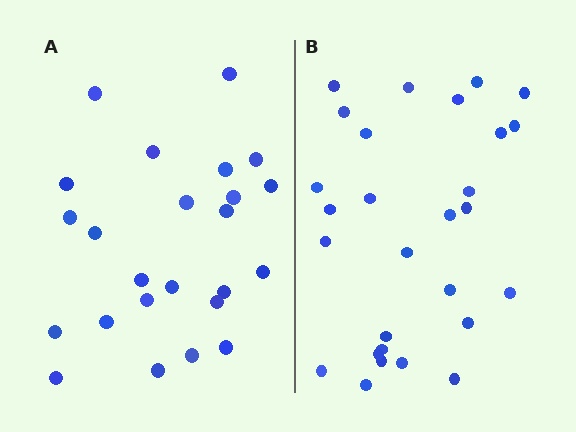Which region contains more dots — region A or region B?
Region B (the right region) has more dots.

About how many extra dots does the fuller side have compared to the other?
Region B has about 4 more dots than region A.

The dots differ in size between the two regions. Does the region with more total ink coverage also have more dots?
No. Region A has more total ink coverage because its dots are larger, but region B actually contains more individual dots. Total area can be misleading — the number of items is what matters here.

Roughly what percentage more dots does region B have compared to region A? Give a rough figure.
About 15% more.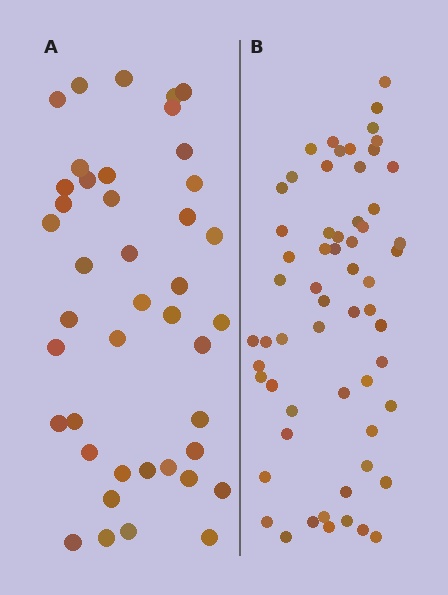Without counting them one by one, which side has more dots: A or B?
Region B (the right region) has more dots.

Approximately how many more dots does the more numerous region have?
Region B has approximately 20 more dots than region A.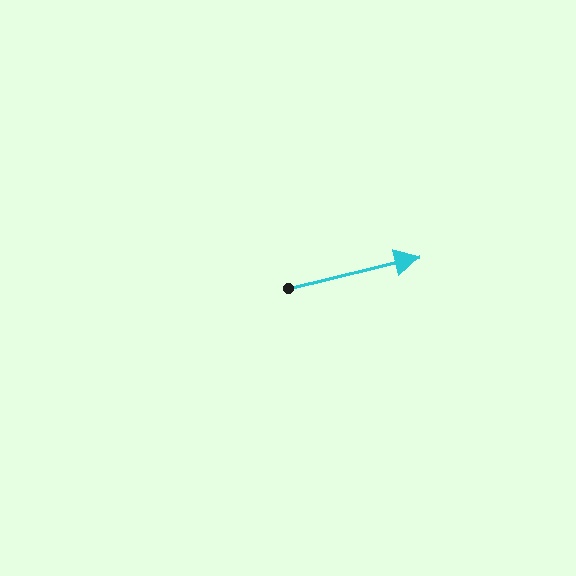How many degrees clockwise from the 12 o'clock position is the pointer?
Approximately 77 degrees.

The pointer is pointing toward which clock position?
Roughly 3 o'clock.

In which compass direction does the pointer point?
East.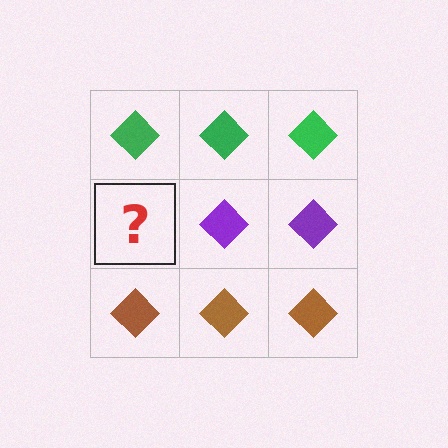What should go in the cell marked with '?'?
The missing cell should contain a purple diamond.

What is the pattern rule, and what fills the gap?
The rule is that each row has a consistent color. The gap should be filled with a purple diamond.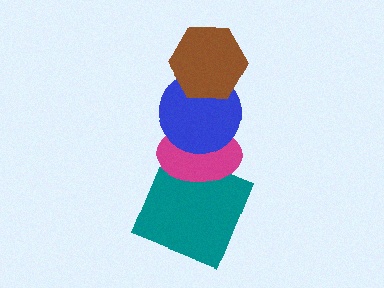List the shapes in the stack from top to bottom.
From top to bottom: the brown hexagon, the blue circle, the magenta ellipse, the teal square.